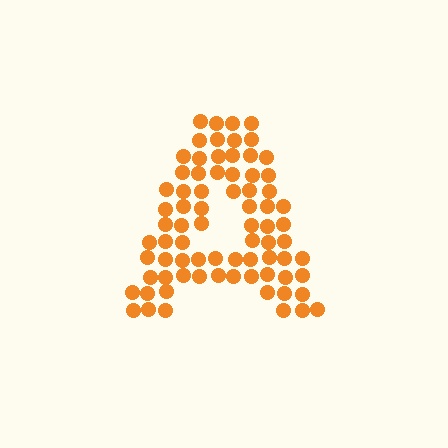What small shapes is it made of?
It is made of small circles.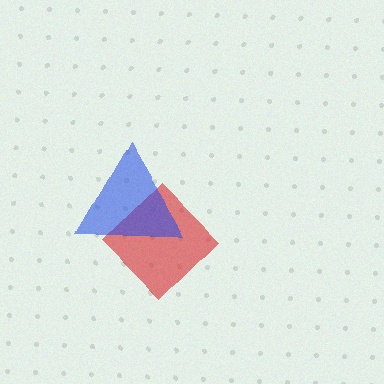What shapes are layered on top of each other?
The layered shapes are: a red diamond, a blue triangle.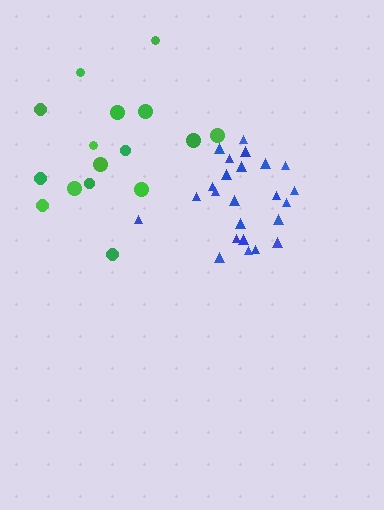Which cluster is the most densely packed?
Blue.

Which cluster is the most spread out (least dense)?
Green.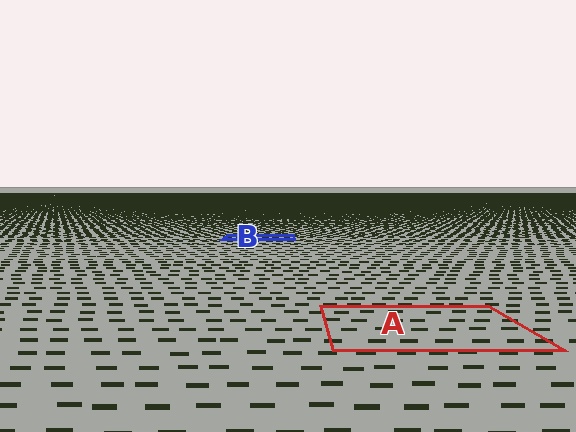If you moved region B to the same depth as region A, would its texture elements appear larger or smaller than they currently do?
They would appear larger. At a closer depth, the same texture elements are projected at a bigger on-screen size.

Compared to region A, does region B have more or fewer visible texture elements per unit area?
Region B has more texture elements per unit area — they are packed more densely because it is farther away.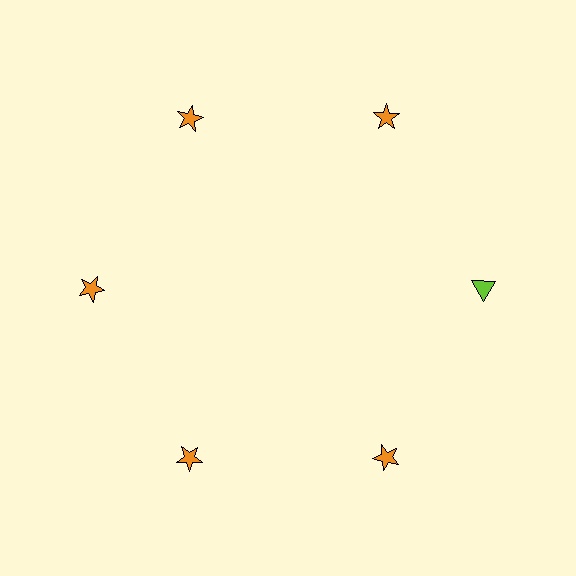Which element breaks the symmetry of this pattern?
The lime triangle at roughly the 3 o'clock position breaks the symmetry. All other shapes are orange stars.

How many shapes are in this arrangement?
There are 6 shapes arranged in a ring pattern.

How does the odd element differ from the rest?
It differs in both color (lime instead of orange) and shape (triangle instead of star).